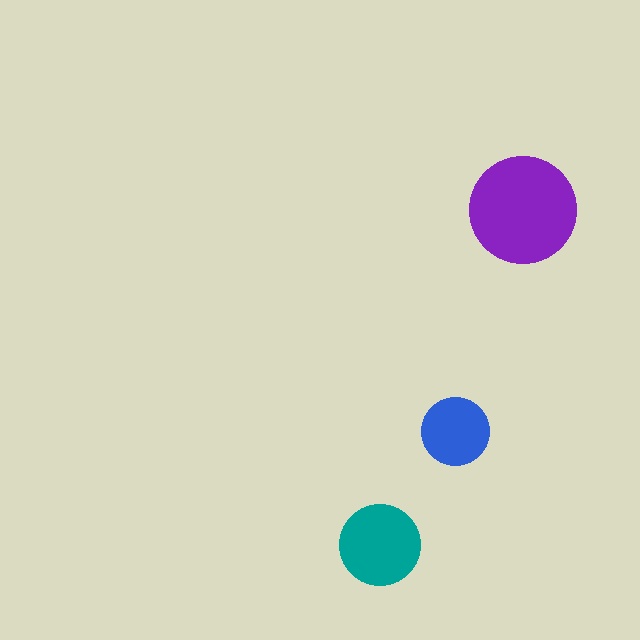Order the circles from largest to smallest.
the purple one, the teal one, the blue one.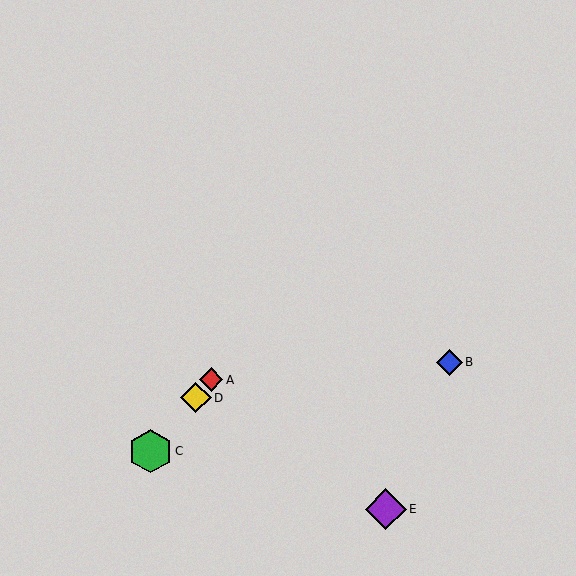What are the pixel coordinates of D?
Object D is at (196, 398).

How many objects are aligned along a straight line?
3 objects (A, C, D) are aligned along a straight line.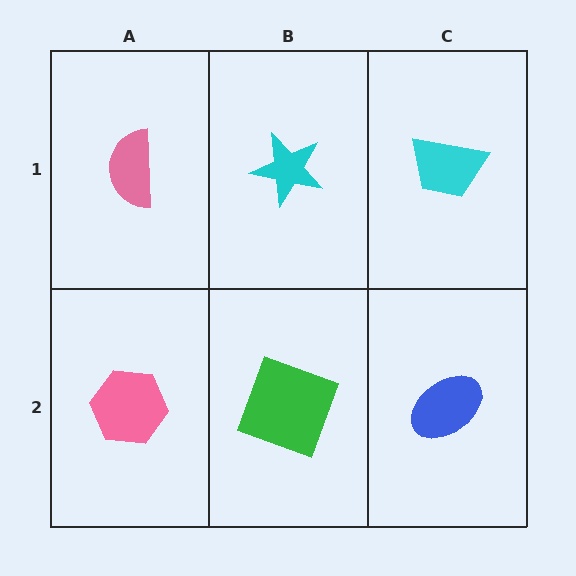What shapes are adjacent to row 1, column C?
A blue ellipse (row 2, column C), a cyan star (row 1, column B).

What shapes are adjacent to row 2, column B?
A cyan star (row 1, column B), a pink hexagon (row 2, column A), a blue ellipse (row 2, column C).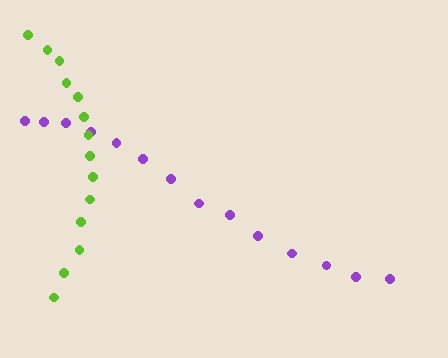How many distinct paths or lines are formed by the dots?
There are 2 distinct paths.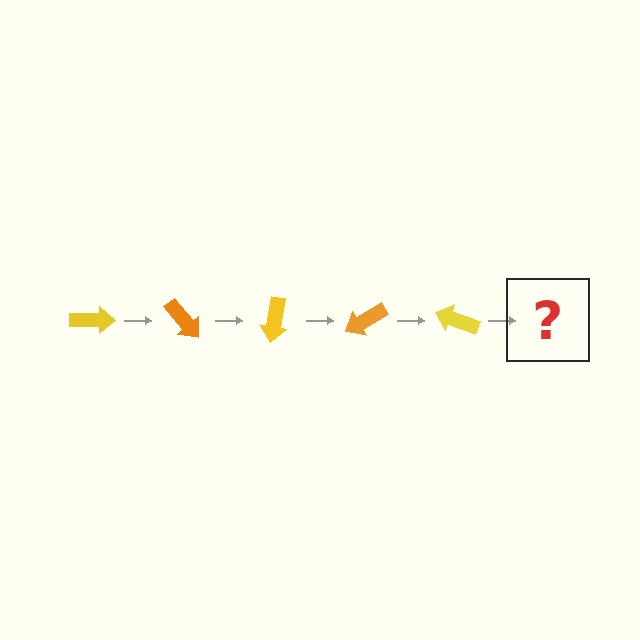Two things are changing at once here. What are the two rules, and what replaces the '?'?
The two rules are that it rotates 50 degrees each step and the color cycles through yellow and orange. The '?' should be an orange arrow, rotated 250 degrees from the start.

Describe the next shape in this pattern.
It should be an orange arrow, rotated 250 degrees from the start.